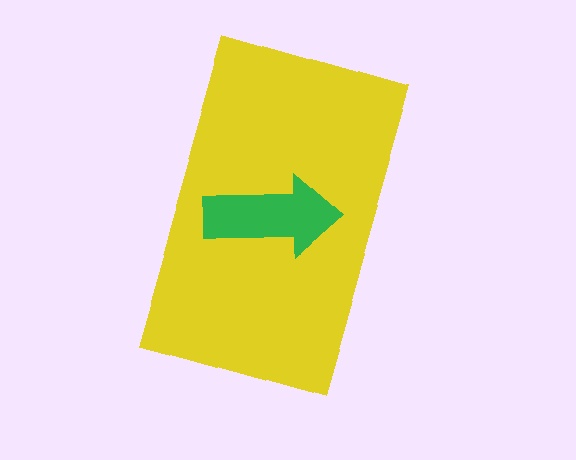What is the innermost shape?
The green arrow.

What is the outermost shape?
The yellow rectangle.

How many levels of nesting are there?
2.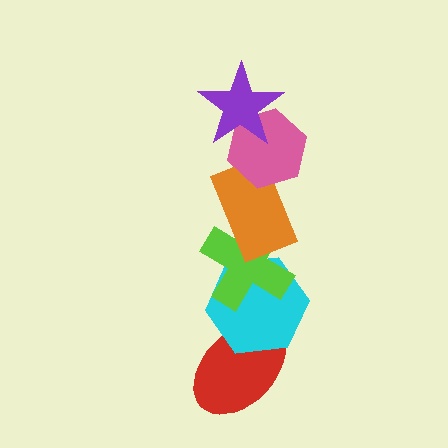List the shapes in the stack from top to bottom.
From top to bottom: the purple star, the pink hexagon, the orange rectangle, the lime cross, the cyan hexagon, the red ellipse.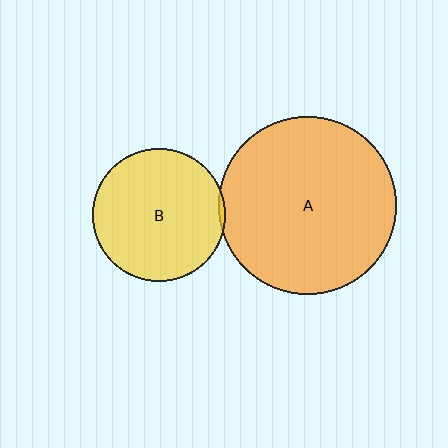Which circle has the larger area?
Circle A (orange).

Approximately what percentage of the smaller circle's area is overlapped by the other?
Approximately 5%.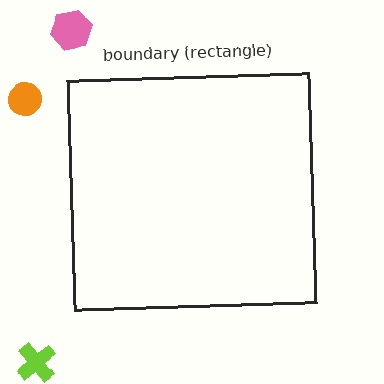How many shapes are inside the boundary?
0 inside, 3 outside.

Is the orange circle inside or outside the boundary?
Outside.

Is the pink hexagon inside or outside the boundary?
Outside.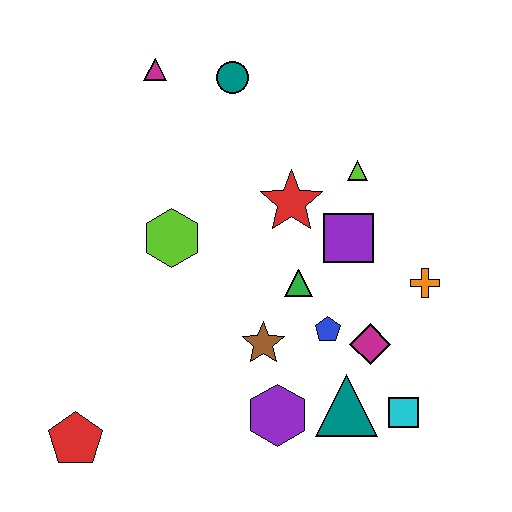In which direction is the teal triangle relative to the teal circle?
The teal triangle is below the teal circle.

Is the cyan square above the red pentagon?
Yes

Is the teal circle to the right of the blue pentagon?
No